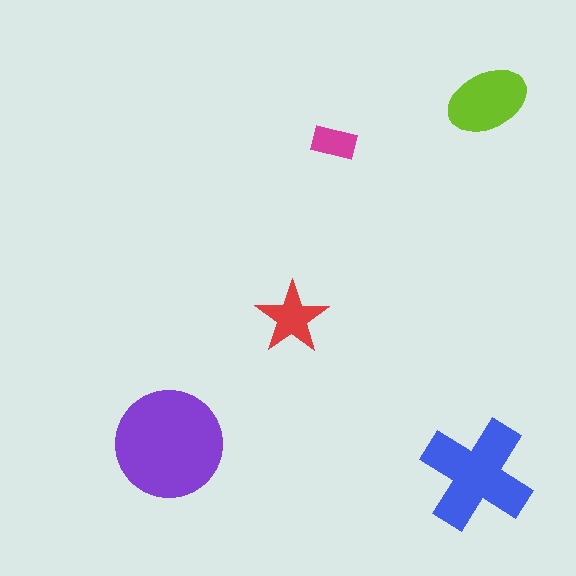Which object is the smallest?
The magenta rectangle.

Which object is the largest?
The purple circle.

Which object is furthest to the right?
The lime ellipse is rightmost.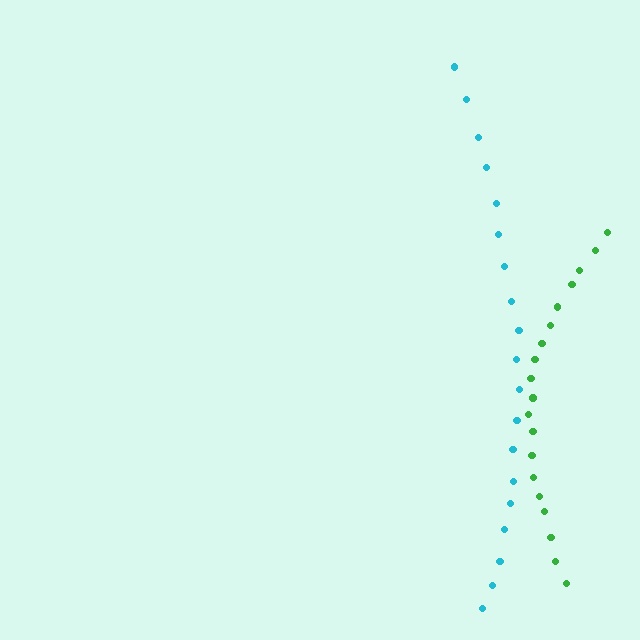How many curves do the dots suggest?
There are 2 distinct paths.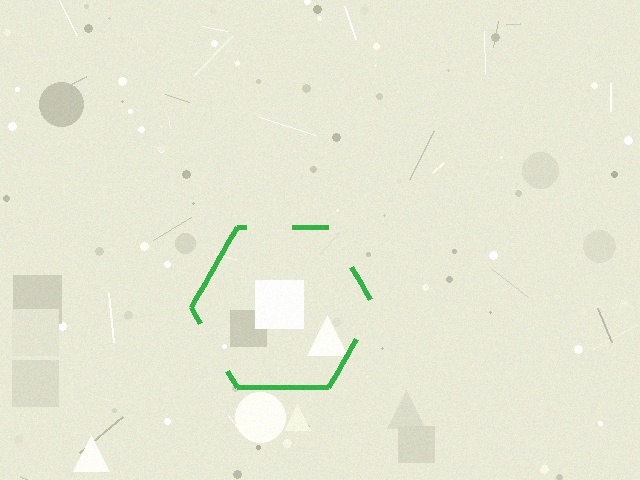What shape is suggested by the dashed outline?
The dashed outline suggests a hexagon.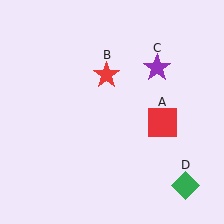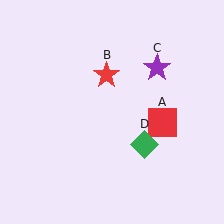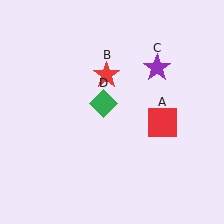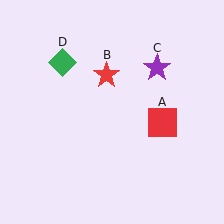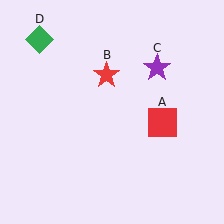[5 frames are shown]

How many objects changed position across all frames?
1 object changed position: green diamond (object D).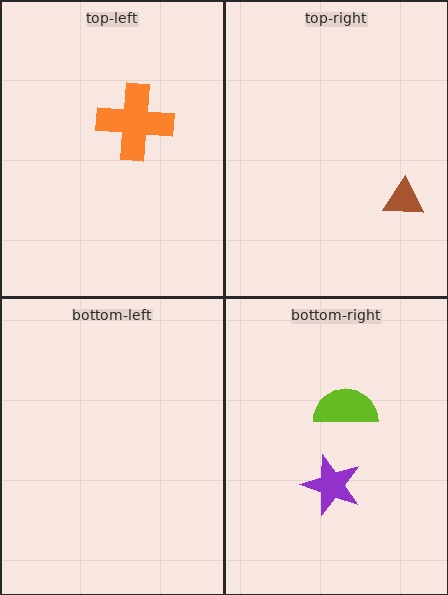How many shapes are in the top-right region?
1.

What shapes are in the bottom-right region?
The purple star, the lime semicircle.